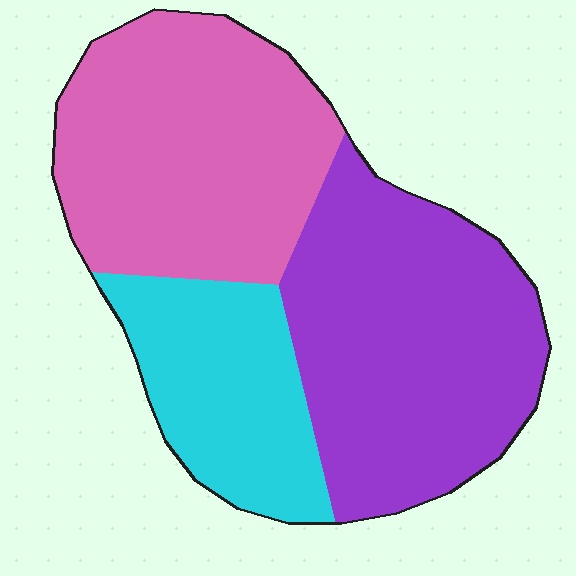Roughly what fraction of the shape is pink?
Pink takes up about three eighths (3/8) of the shape.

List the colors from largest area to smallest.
From largest to smallest: purple, pink, cyan.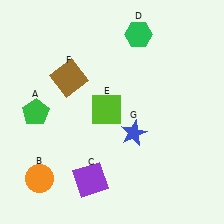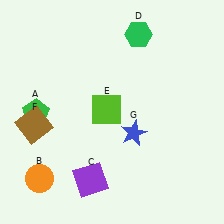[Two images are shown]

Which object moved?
The brown square (F) moved down.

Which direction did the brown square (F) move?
The brown square (F) moved down.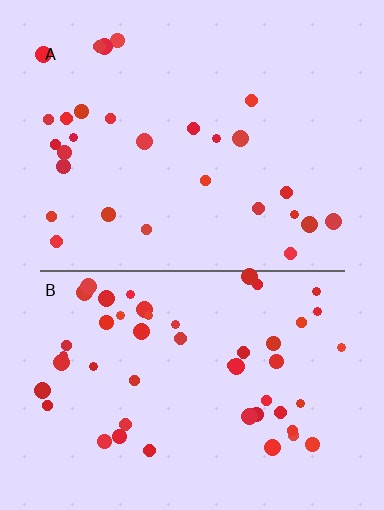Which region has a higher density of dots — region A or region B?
B (the bottom).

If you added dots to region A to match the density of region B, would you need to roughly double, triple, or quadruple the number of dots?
Approximately double.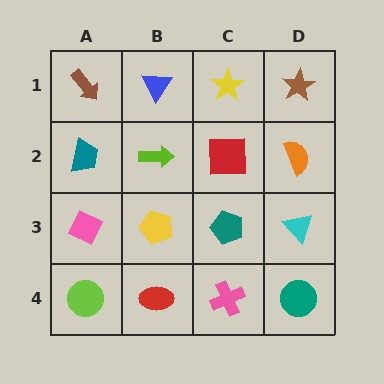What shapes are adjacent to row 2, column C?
A yellow star (row 1, column C), a teal pentagon (row 3, column C), a lime arrow (row 2, column B), an orange semicircle (row 2, column D).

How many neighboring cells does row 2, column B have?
4.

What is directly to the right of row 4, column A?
A red ellipse.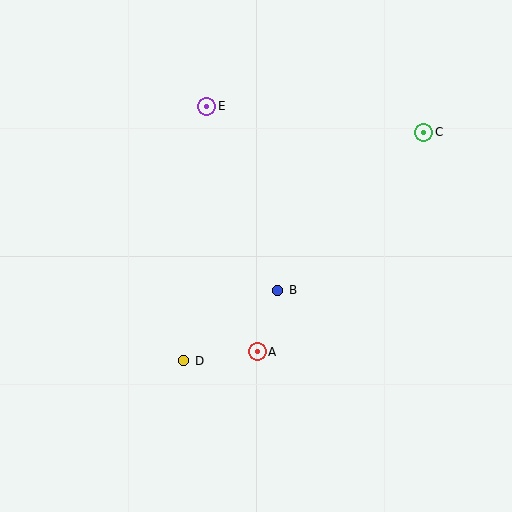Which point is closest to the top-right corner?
Point C is closest to the top-right corner.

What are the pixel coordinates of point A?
Point A is at (257, 352).